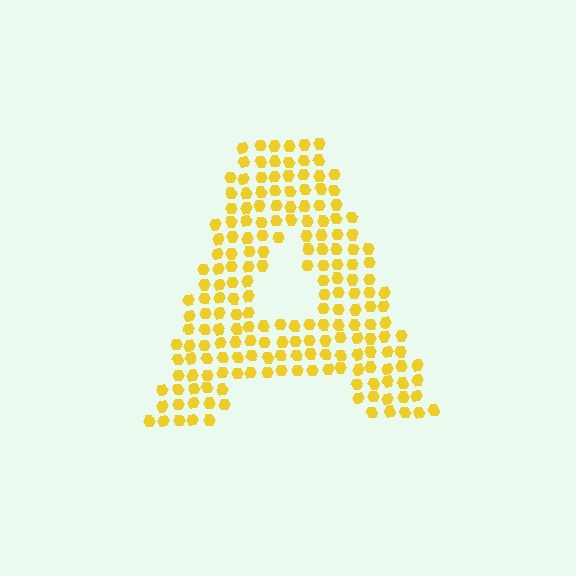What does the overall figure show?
The overall figure shows the letter A.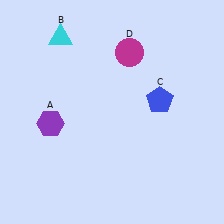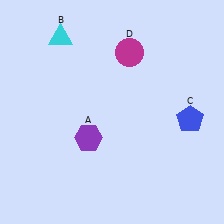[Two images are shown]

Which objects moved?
The objects that moved are: the purple hexagon (A), the blue pentagon (C).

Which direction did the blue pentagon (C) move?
The blue pentagon (C) moved right.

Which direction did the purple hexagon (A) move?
The purple hexagon (A) moved right.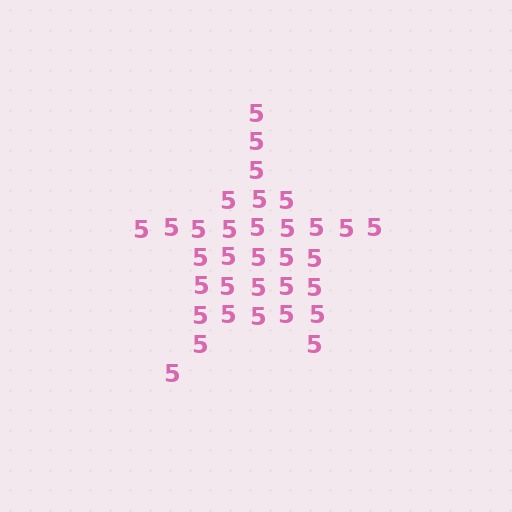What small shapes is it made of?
It is made of small digit 5's.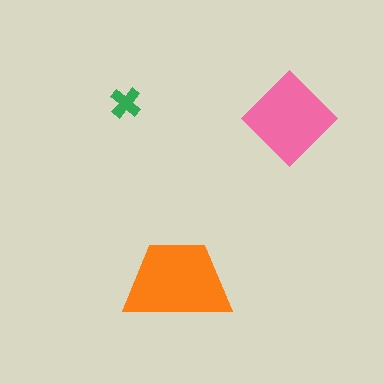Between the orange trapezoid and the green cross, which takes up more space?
The orange trapezoid.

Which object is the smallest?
The green cross.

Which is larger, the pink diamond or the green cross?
The pink diamond.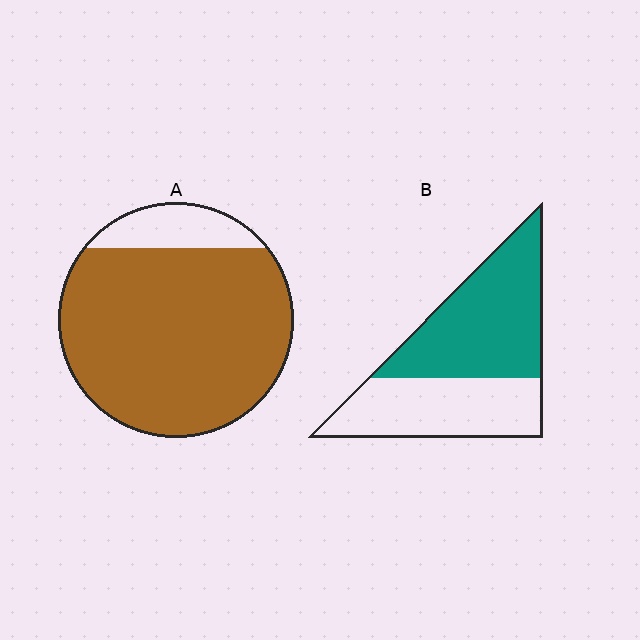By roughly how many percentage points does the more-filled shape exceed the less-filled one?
By roughly 30 percentage points (A over B).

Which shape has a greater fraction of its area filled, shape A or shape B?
Shape A.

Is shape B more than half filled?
Yes.